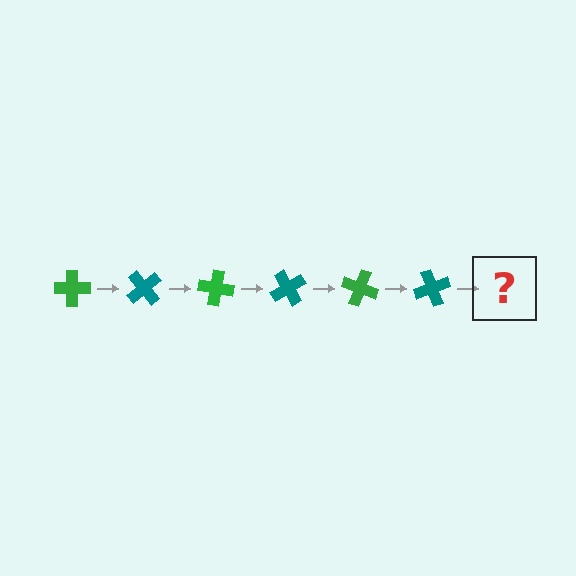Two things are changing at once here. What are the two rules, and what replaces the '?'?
The two rules are that it rotates 50 degrees each step and the color cycles through green and teal. The '?' should be a green cross, rotated 300 degrees from the start.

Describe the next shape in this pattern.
It should be a green cross, rotated 300 degrees from the start.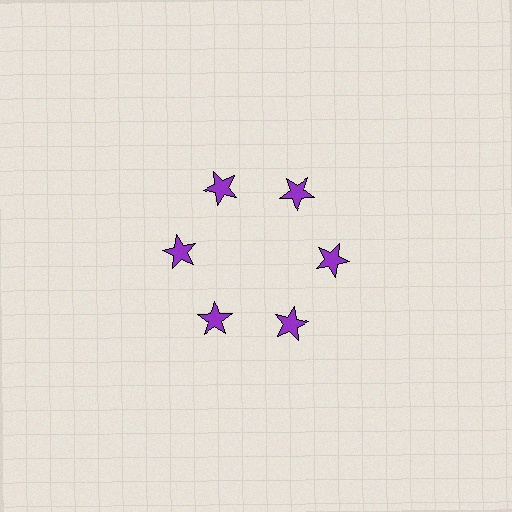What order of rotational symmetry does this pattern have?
This pattern has 6-fold rotational symmetry.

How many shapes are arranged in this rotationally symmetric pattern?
There are 6 shapes, arranged in 6 groups of 1.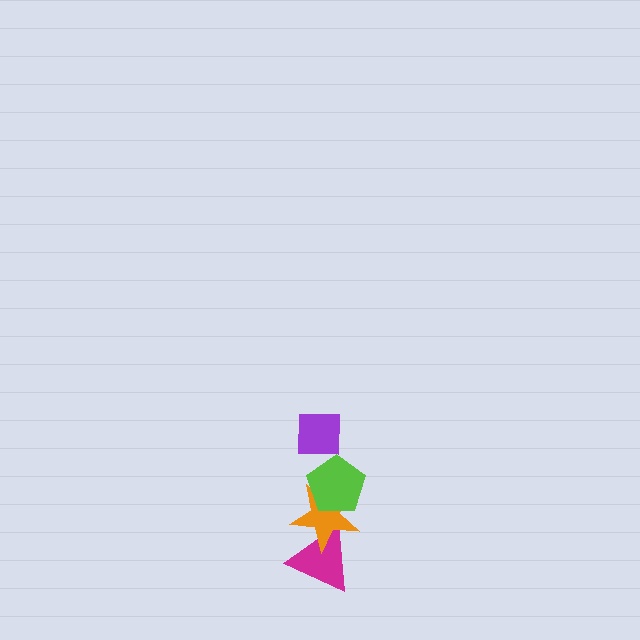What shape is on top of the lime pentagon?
The purple square is on top of the lime pentagon.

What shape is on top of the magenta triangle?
The orange star is on top of the magenta triangle.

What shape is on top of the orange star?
The lime pentagon is on top of the orange star.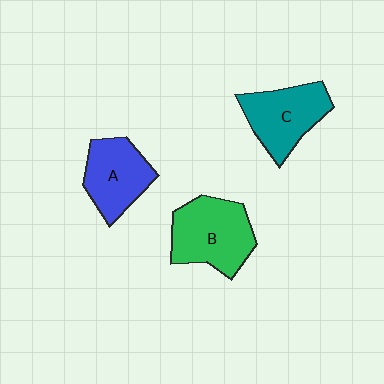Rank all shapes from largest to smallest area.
From largest to smallest: B (green), C (teal), A (blue).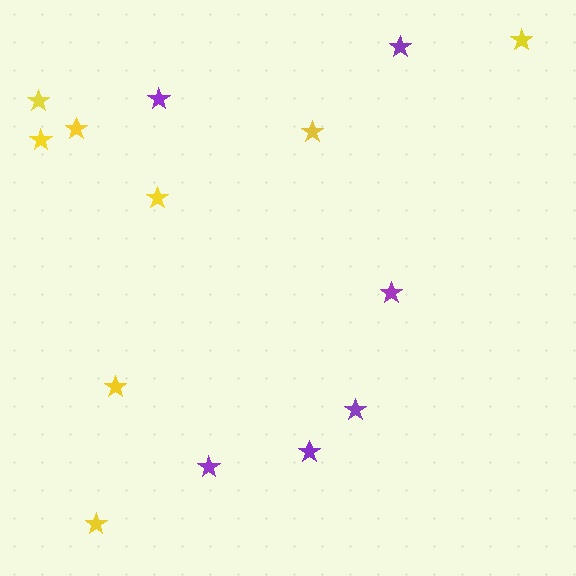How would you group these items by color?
There are 2 groups: one group of yellow stars (8) and one group of purple stars (6).